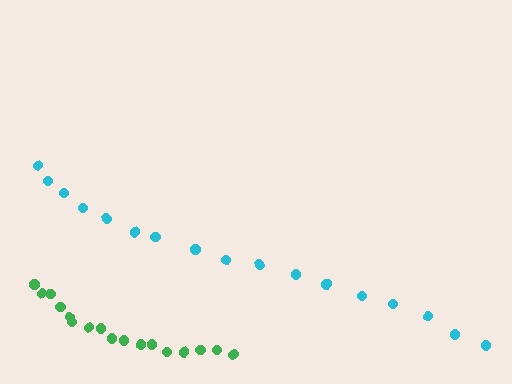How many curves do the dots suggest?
There are 2 distinct paths.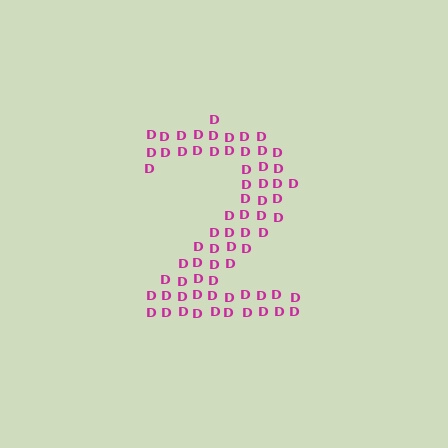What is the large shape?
The large shape is the digit 2.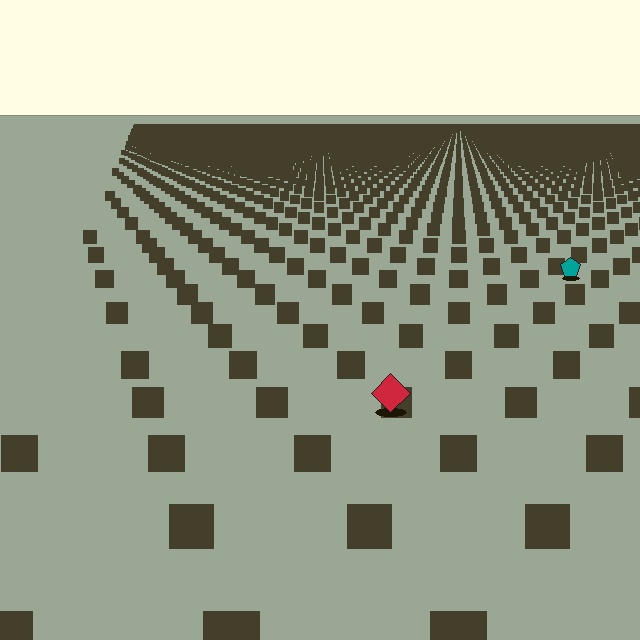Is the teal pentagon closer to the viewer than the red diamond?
No. The red diamond is closer — you can tell from the texture gradient: the ground texture is coarser near it.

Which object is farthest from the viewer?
The teal pentagon is farthest from the viewer. It appears smaller and the ground texture around it is denser.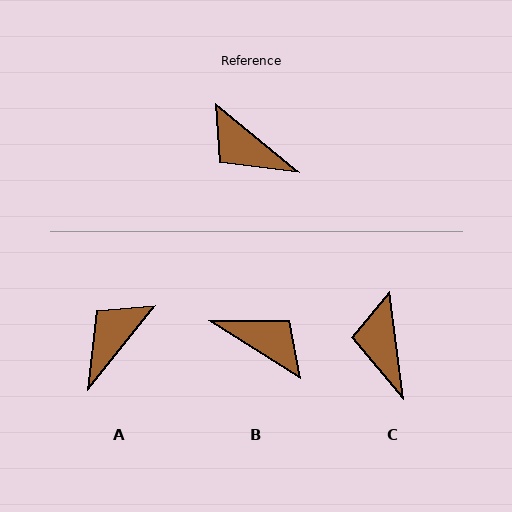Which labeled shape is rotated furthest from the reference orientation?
B, about 173 degrees away.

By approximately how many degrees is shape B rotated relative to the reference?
Approximately 173 degrees clockwise.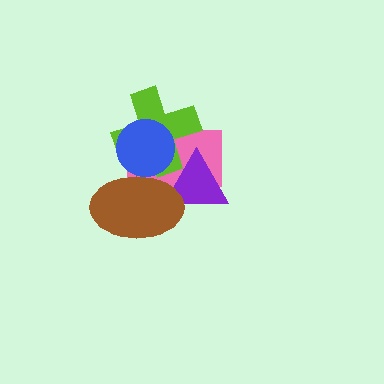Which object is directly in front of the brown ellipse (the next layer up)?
The lime cross is directly in front of the brown ellipse.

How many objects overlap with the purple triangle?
3 objects overlap with the purple triangle.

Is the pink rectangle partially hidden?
Yes, it is partially covered by another shape.